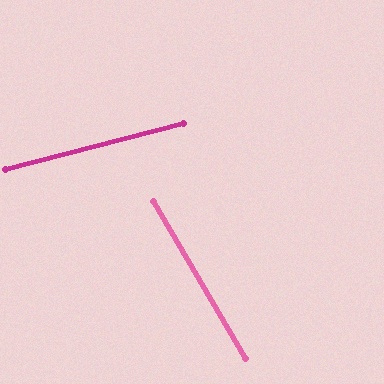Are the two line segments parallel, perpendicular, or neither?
Neither parallel nor perpendicular — they differ by about 74°.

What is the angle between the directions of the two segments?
Approximately 74 degrees.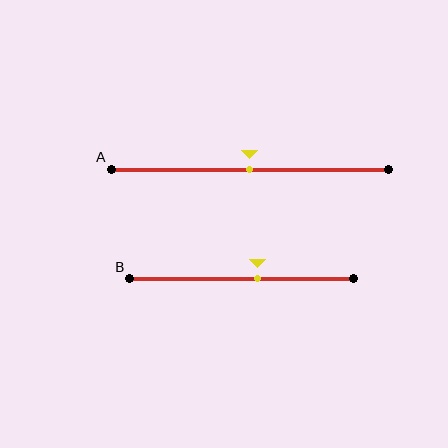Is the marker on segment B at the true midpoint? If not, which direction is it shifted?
No, the marker on segment B is shifted to the right by about 7% of the segment length.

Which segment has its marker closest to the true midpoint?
Segment A has its marker closest to the true midpoint.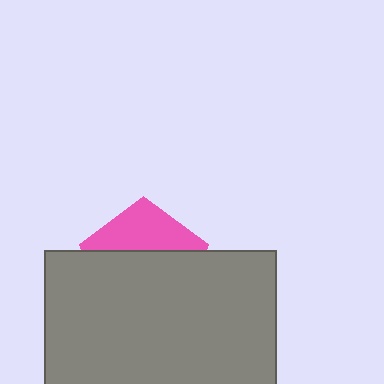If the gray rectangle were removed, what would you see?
You would see the complete pink pentagon.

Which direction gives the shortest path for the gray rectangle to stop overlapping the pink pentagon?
Moving down gives the shortest separation.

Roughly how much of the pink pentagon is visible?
A small part of it is visible (roughly 34%).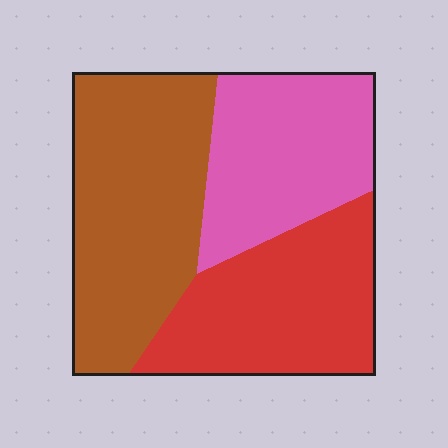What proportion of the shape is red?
Red takes up about one third (1/3) of the shape.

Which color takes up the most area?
Brown, at roughly 40%.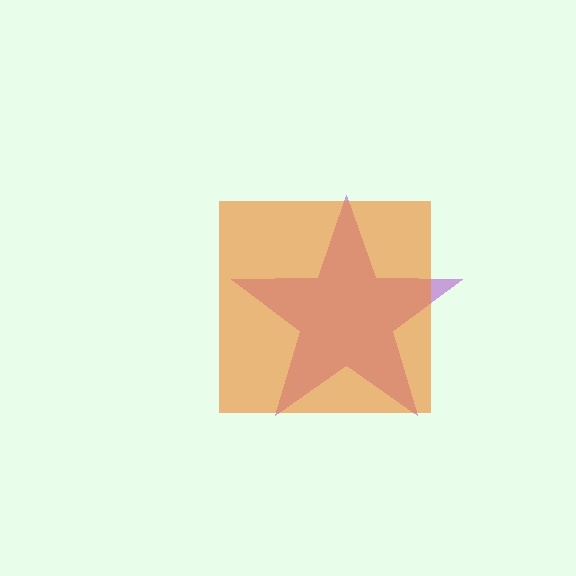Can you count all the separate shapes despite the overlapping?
Yes, there are 2 separate shapes.